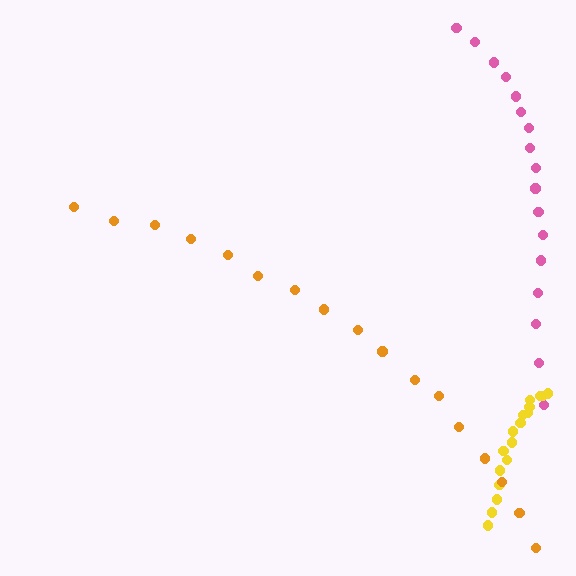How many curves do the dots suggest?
There are 3 distinct paths.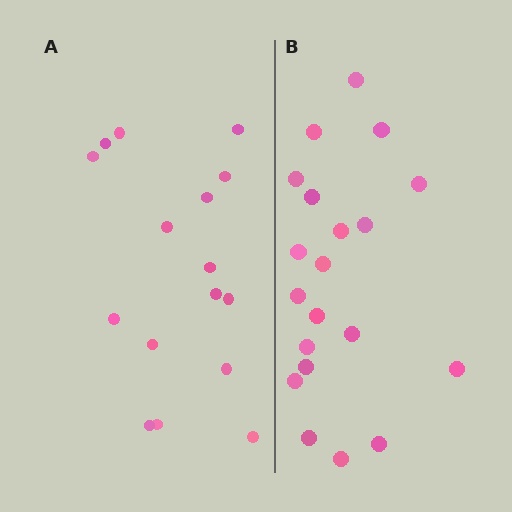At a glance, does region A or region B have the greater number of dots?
Region B (the right region) has more dots.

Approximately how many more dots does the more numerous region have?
Region B has about 4 more dots than region A.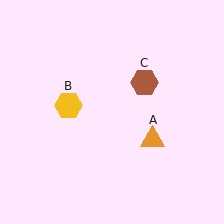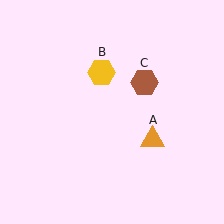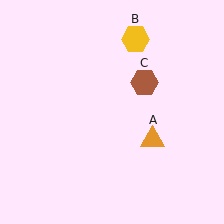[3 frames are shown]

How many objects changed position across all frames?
1 object changed position: yellow hexagon (object B).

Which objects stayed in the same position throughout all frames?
Orange triangle (object A) and brown hexagon (object C) remained stationary.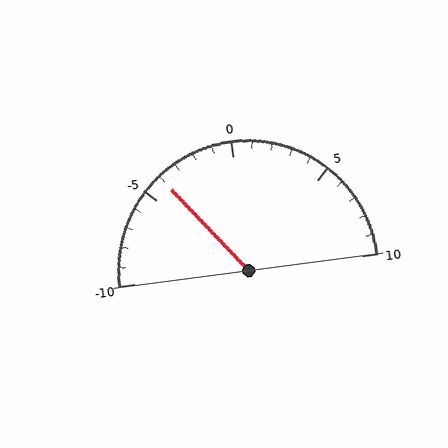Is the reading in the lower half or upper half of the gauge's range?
The reading is in the lower half of the range (-10 to 10).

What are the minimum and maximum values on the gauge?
The gauge ranges from -10 to 10.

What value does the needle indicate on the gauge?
The needle indicates approximately -4.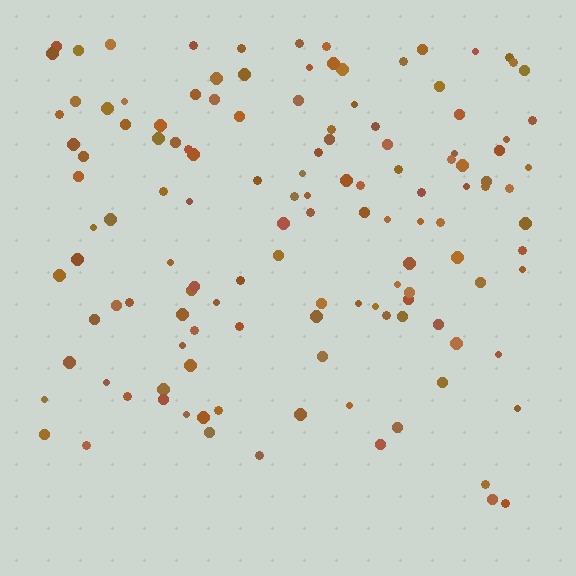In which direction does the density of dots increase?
From bottom to top, with the top side densest.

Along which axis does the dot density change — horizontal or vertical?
Vertical.